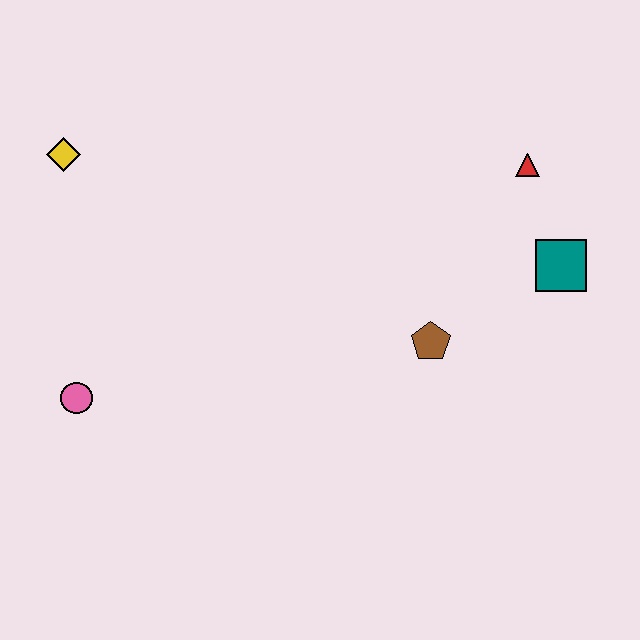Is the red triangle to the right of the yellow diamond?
Yes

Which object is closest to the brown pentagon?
The teal square is closest to the brown pentagon.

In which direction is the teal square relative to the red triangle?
The teal square is below the red triangle.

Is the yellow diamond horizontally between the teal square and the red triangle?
No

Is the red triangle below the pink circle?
No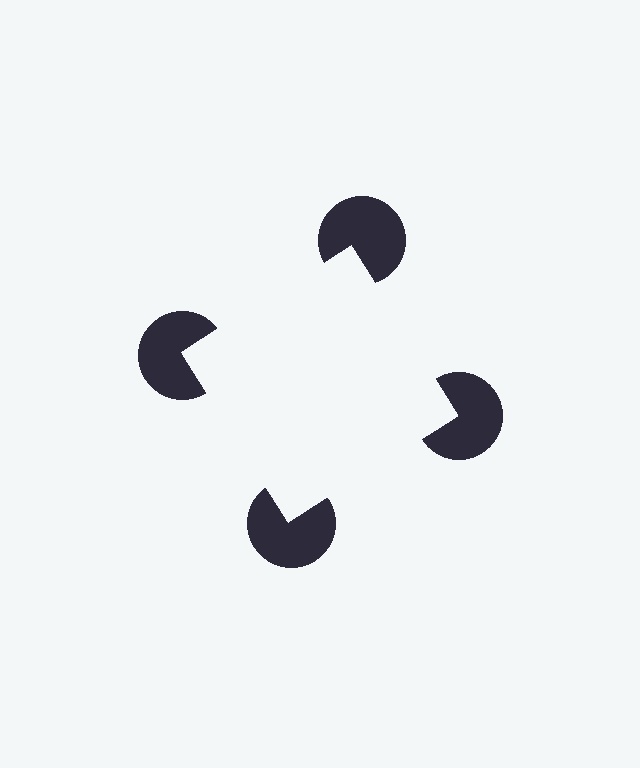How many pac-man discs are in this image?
There are 4 — one at each vertex of the illusory square.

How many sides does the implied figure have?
4 sides.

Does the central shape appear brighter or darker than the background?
It typically appears slightly brighter than the background, even though no actual brightness change is drawn.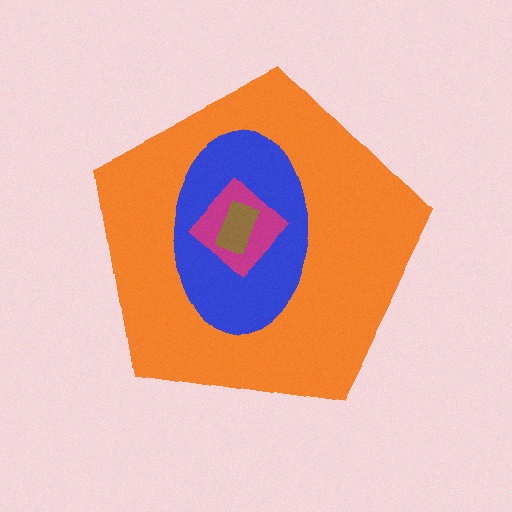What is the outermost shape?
The orange pentagon.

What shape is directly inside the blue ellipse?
The magenta diamond.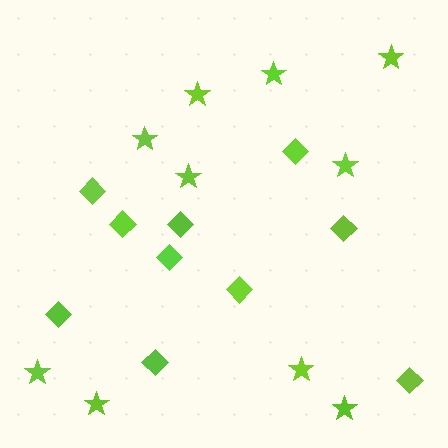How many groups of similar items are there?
There are 2 groups: one group of stars (10) and one group of diamonds (10).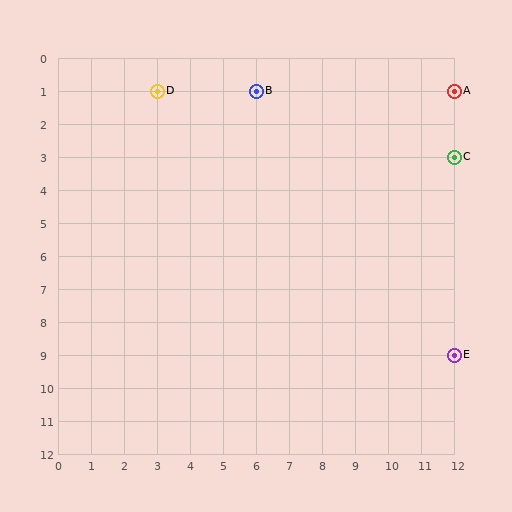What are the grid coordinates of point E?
Point E is at grid coordinates (12, 9).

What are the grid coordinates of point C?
Point C is at grid coordinates (12, 3).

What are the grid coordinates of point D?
Point D is at grid coordinates (3, 1).